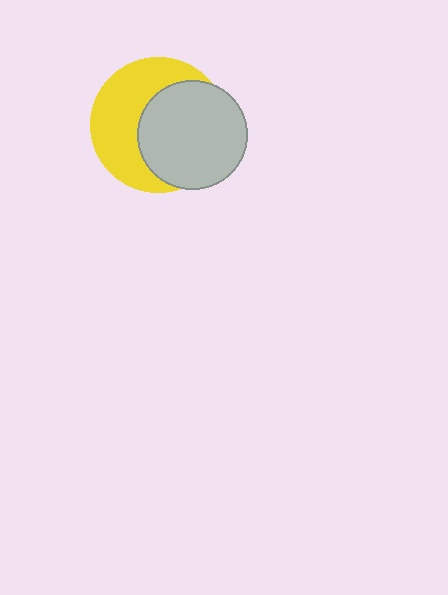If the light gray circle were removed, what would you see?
You would see the complete yellow circle.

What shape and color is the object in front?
The object in front is a light gray circle.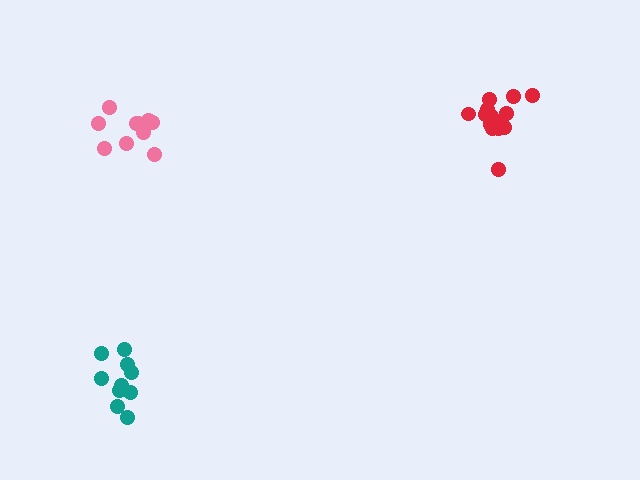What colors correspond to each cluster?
The clusters are colored: pink, teal, red.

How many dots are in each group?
Group 1: 10 dots, Group 2: 10 dots, Group 3: 15 dots (35 total).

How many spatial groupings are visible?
There are 3 spatial groupings.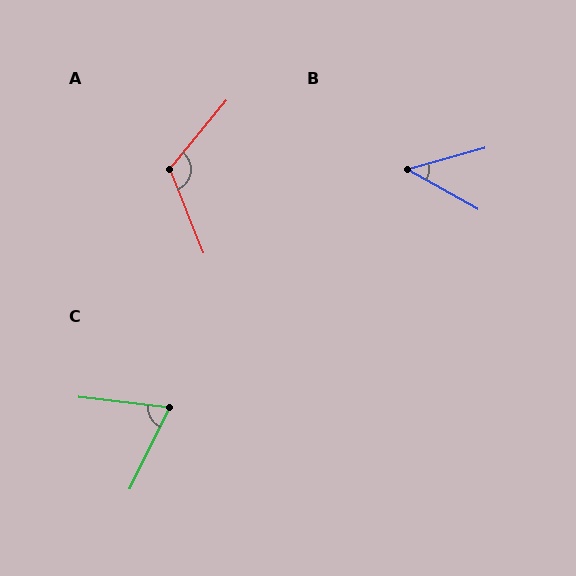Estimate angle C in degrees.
Approximately 71 degrees.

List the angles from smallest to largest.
B (44°), C (71°), A (119°).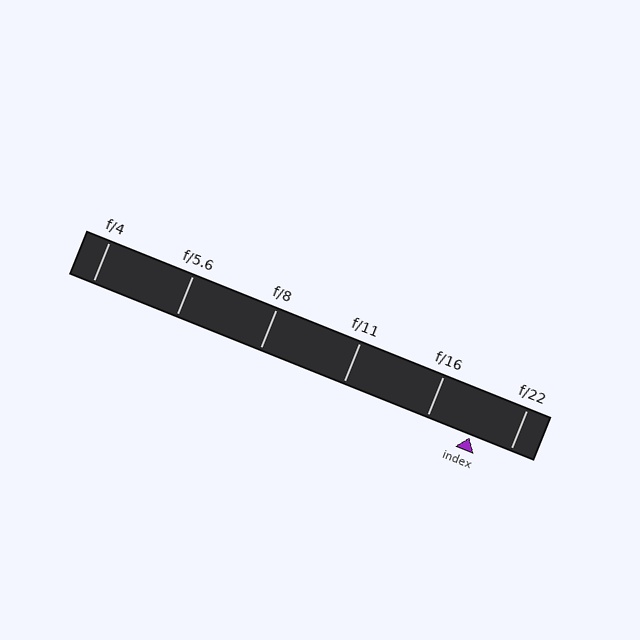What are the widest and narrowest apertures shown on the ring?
The widest aperture shown is f/4 and the narrowest is f/22.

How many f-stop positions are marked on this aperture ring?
There are 6 f-stop positions marked.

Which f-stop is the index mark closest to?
The index mark is closest to f/22.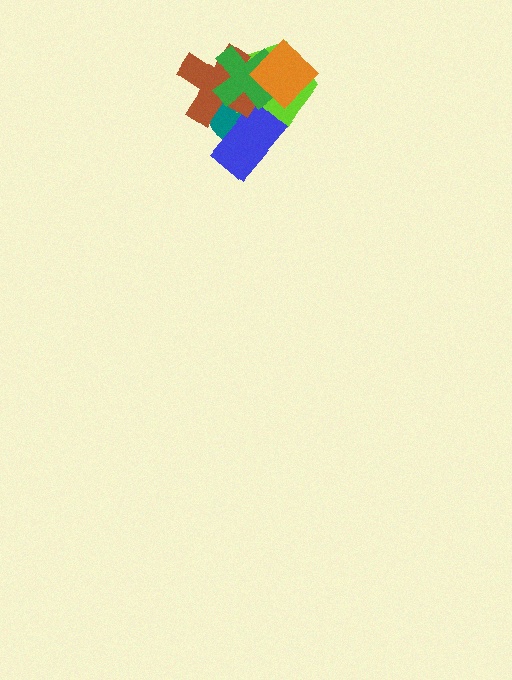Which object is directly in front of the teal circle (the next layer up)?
The lime pentagon is directly in front of the teal circle.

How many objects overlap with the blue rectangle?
3 objects overlap with the blue rectangle.